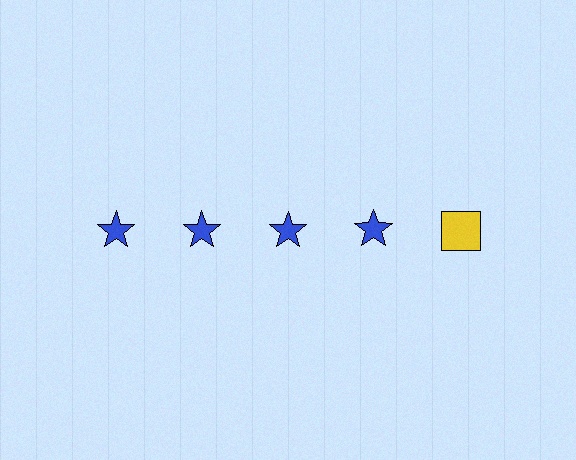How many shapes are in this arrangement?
There are 5 shapes arranged in a grid pattern.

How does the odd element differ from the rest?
It differs in both color (yellow instead of blue) and shape (square instead of star).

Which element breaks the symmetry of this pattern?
The yellow square in the top row, rightmost column breaks the symmetry. All other shapes are blue stars.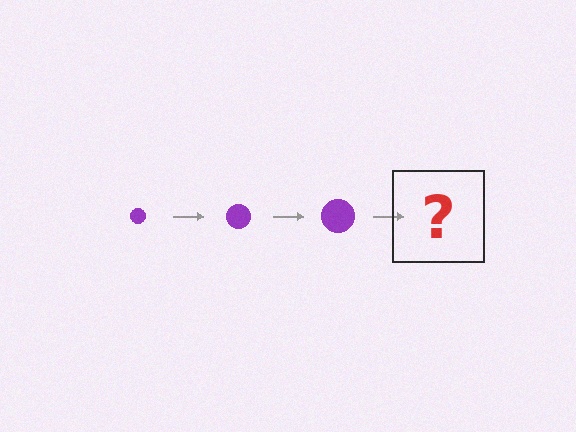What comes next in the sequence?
The next element should be a purple circle, larger than the previous one.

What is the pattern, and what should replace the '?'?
The pattern is that the circle gets progressively larger each step. The '?' should be a purple circle, larger than the previous one.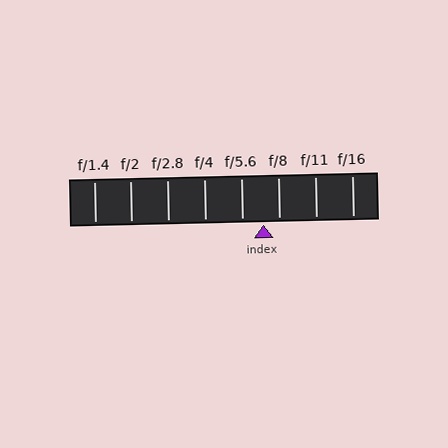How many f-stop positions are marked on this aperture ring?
There are 8 f-stop positions marked.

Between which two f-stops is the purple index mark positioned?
The index mark is between f/5.6 and f/8.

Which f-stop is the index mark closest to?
The index mark is closest to f/8.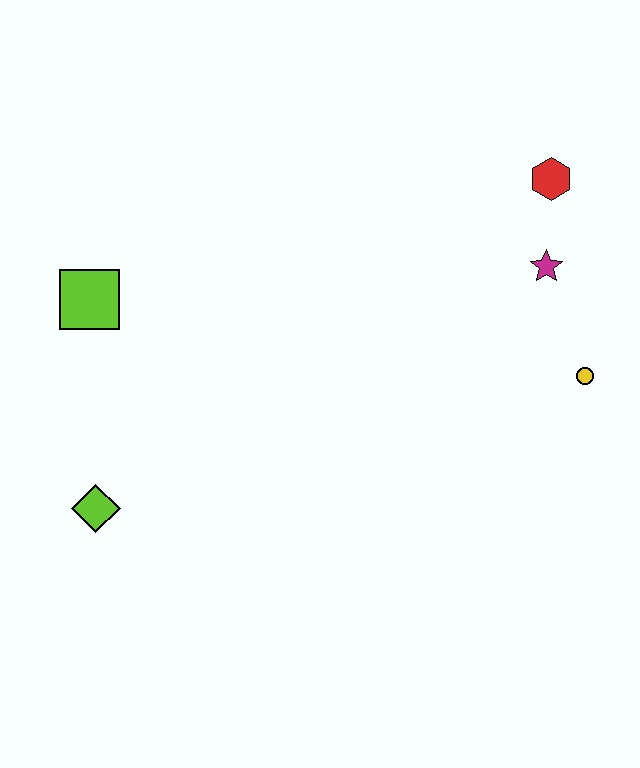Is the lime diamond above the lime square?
No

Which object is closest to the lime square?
The lime diamond is closest to the lime square.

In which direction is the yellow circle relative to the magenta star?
The yellow circle is below the magenta star.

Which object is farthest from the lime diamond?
The red hexagon is farthest from the lime diamond.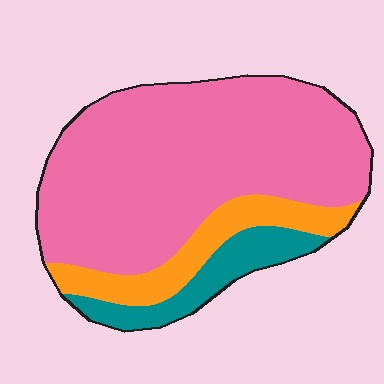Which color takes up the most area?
Pink, at roughly 70%.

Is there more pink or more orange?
Pink.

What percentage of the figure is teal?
Teal covers 12% of the figure.